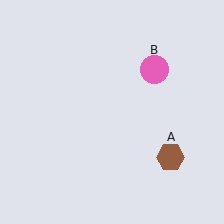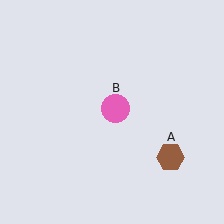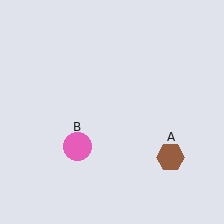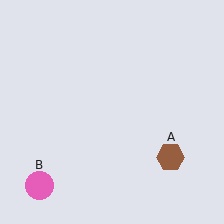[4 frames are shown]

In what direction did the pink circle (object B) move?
The pink circle (object B) moved down and to the left.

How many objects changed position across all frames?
1 object changed position: pink circle (object B).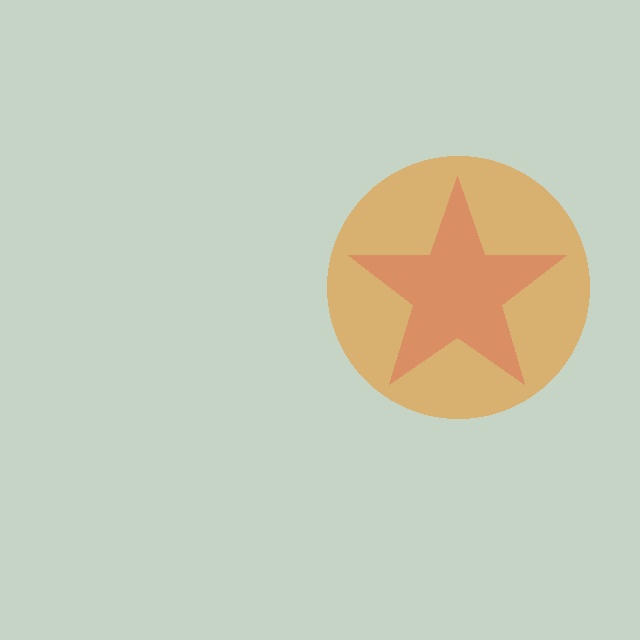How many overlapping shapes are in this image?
There are 2 overlapping shapes in the image.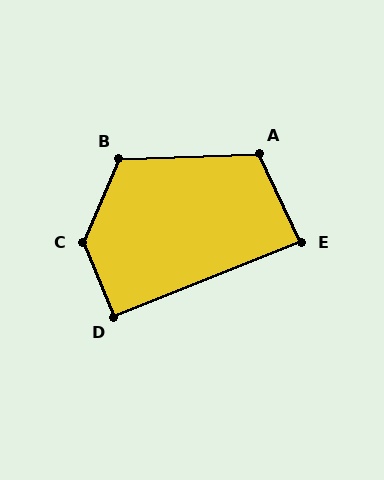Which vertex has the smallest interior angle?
E, at approximately 86 degrees.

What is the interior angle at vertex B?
Approximately 116 degrees (obtuse).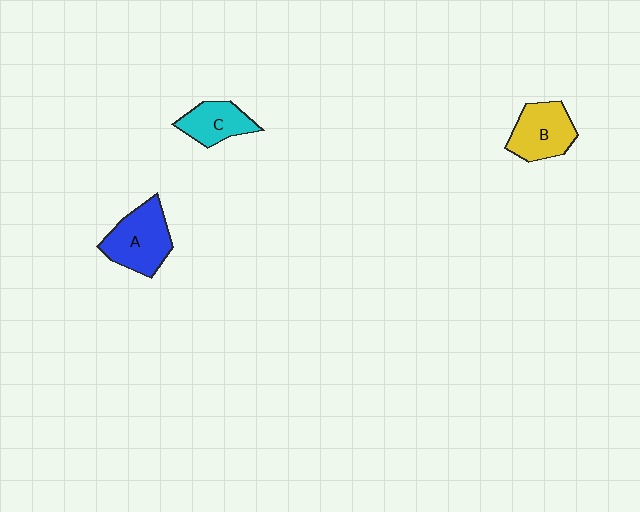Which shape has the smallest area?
Shape C (cyan).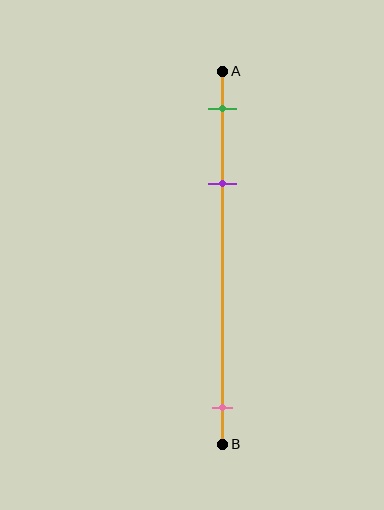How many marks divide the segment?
There are 3 marks dividing the segment.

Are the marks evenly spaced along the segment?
No, the marks are not evenly spaced.